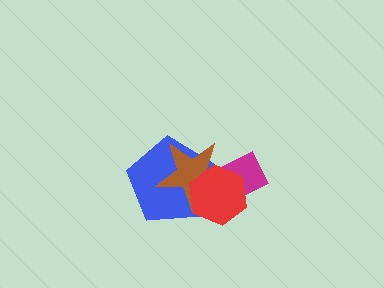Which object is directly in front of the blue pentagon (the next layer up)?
The brown star is directly in front of the blue pentagon.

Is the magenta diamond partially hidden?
Yes, it is partially covered by another shape.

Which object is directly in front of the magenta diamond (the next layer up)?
The brown star is directly in front of the magenta diamond.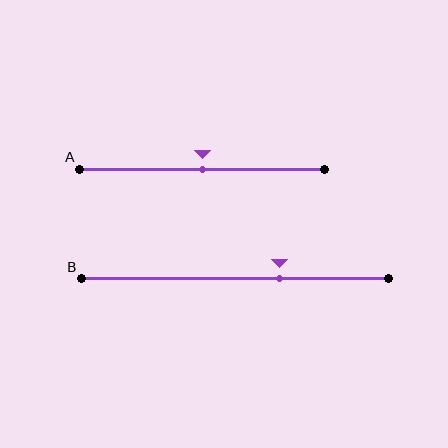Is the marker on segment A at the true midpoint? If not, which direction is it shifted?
Yes, the marker on segment A is at the true midpoint.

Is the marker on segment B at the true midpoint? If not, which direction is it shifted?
No, the marker on segment B is shifted to the right by about 15% of the segment length.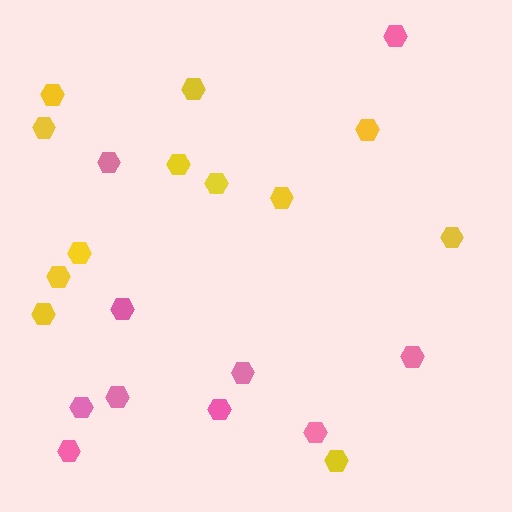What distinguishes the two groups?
There are 2 groups: one group of pink hexagons (10) and one group of yellow hexagons (12).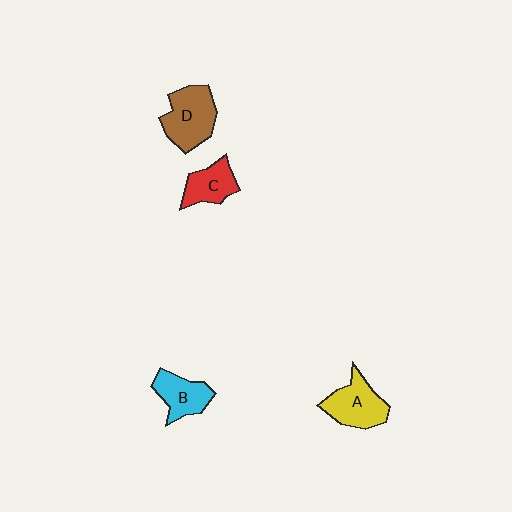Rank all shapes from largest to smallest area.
From largest to smallest: D (brown), A (yellow), B (cyan), C (red).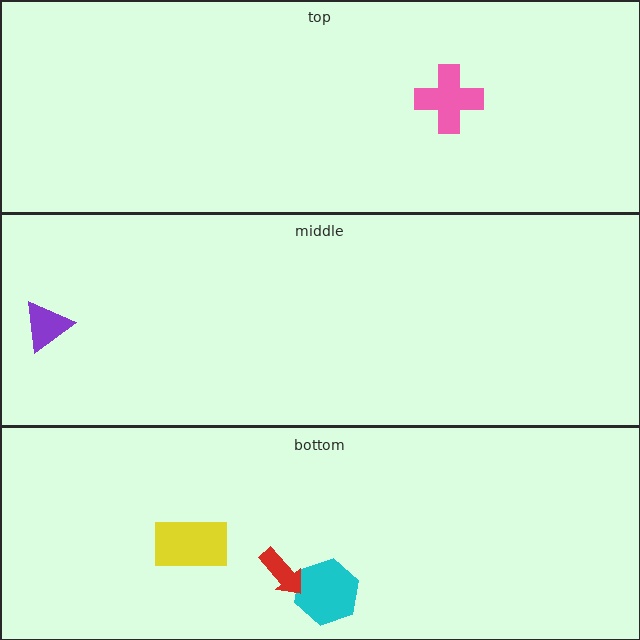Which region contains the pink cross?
The top region.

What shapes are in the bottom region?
The cyan hexagon, the red arrow, the yellow rectangle.